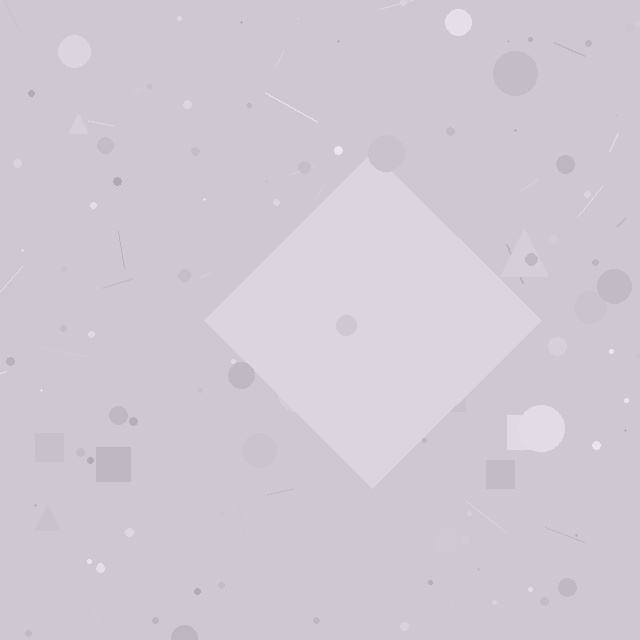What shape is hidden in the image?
A diamond is hidden in the image.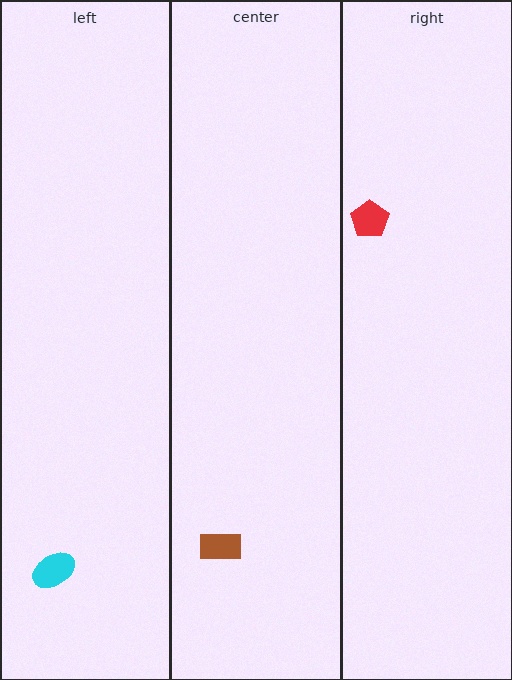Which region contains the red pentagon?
The right region.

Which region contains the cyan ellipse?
The left region.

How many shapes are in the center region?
1.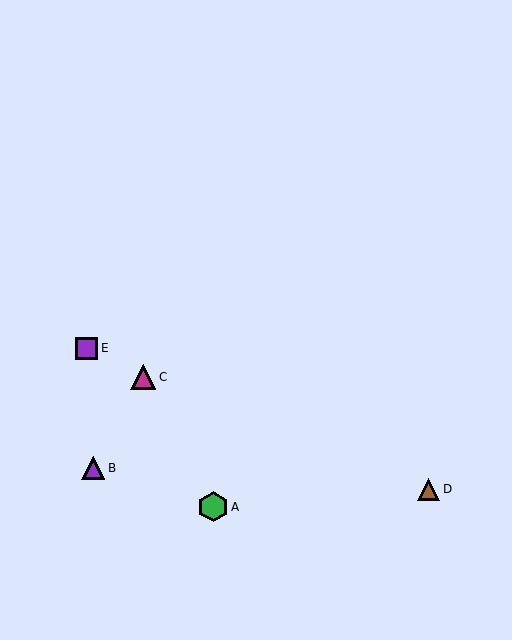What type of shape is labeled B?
Shape B is a purple triangle.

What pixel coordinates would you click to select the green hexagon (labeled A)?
Click at (213, 507) to select the green hexagon A.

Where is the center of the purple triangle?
The center of the purple triangle is at (93, 468).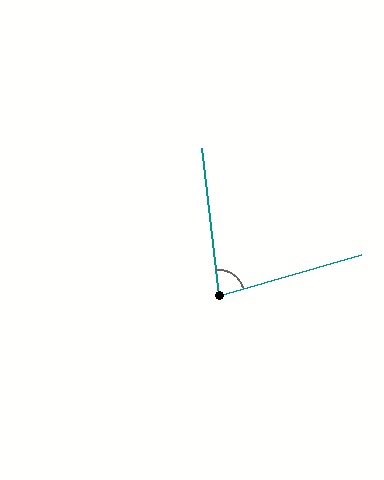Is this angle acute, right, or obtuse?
It is acute.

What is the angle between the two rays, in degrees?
Approximately 80 degrees.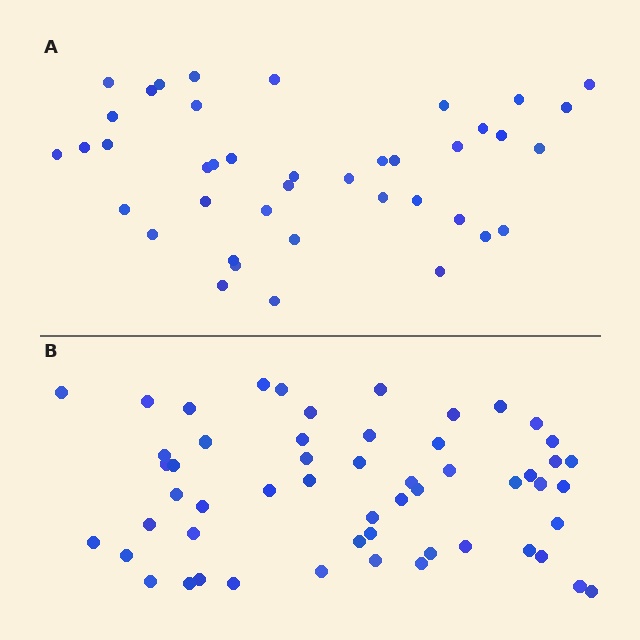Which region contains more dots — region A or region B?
Region B (the bottom region) has more dots.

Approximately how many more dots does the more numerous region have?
Region B has approximately 15 more dots than region A.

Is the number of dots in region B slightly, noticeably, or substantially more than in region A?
Region B has noticeably more, but not dramatically so. The ratio is roughly 1.3 to 1.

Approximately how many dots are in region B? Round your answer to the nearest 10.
About 60 dots. (The exact count is 55, which rounds to 60.)